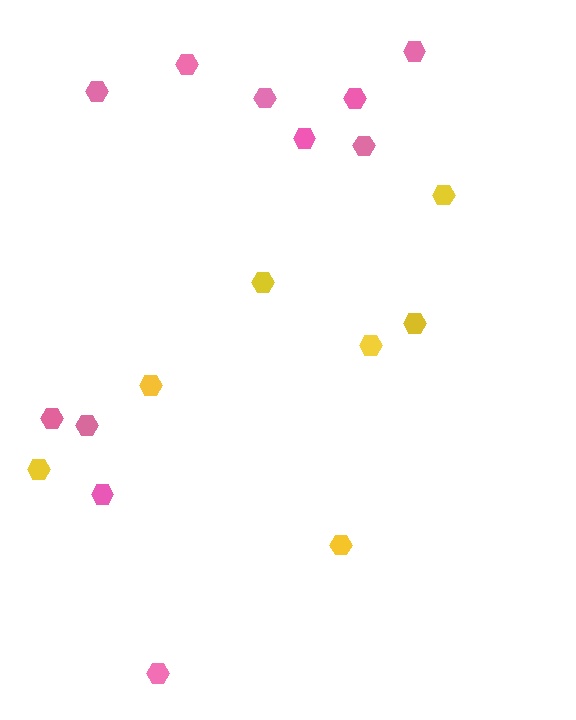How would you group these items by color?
There are 2 groups: one group of pink hexagons (11) and one group of yellow hexagons (7).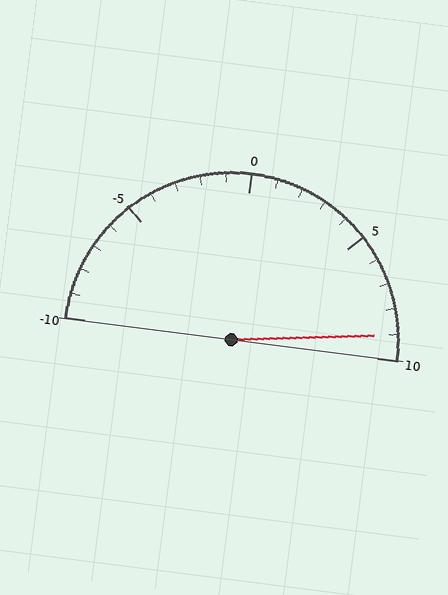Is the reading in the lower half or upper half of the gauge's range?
The reading is in the upper half of the range (-10 to 10).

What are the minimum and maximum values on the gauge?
The gauge ranges from -10 to 10.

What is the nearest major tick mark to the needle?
The nearest major tick mark is 10.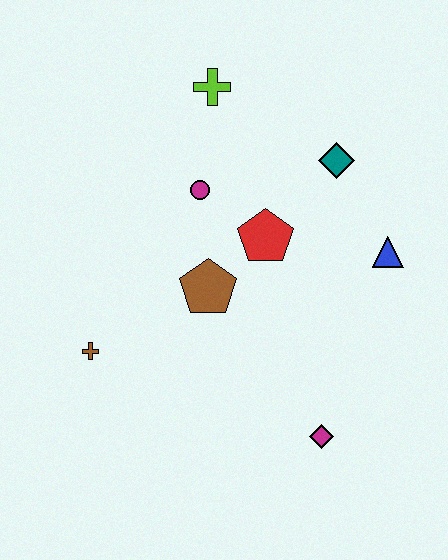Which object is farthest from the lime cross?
The magenta diamond is farthest from the lime cross.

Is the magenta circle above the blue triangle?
Yes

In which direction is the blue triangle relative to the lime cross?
The blue triangle is to the right of the lime cross.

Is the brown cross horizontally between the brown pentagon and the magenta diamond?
No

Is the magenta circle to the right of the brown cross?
Yes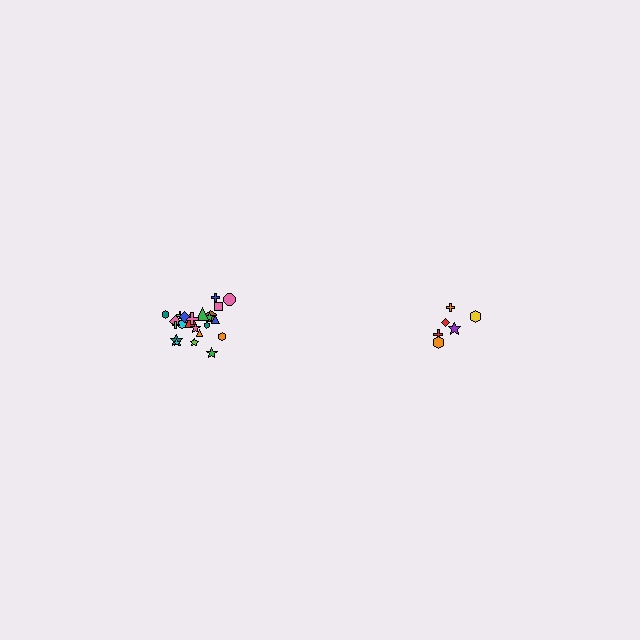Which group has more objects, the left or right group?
The left group.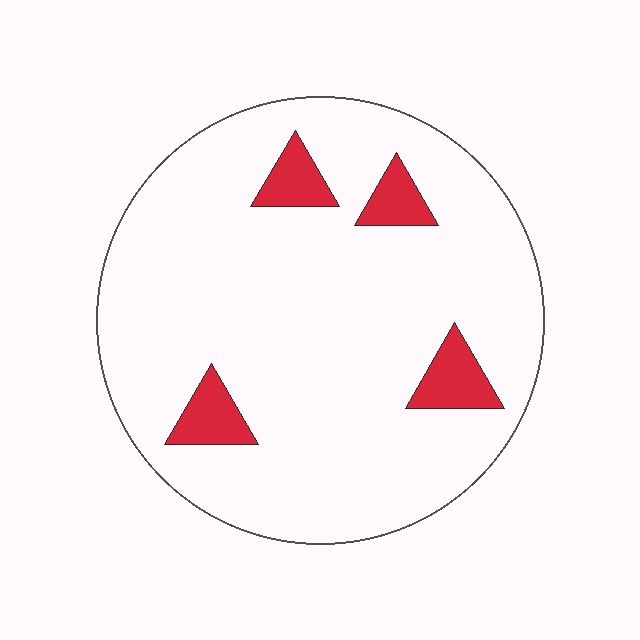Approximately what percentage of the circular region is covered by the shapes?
Approximately 10%.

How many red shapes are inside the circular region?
4.